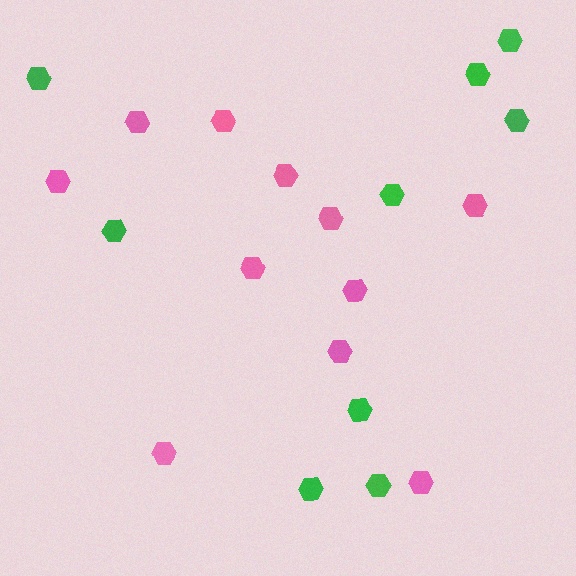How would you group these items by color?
There are 2 groups: one group of pink hexagons (11) and one group of green hexagons (9).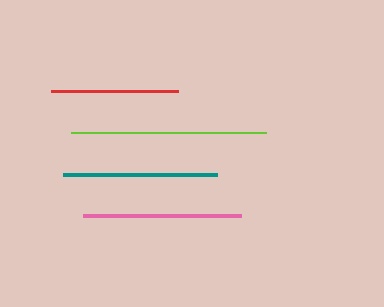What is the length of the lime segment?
The lime segment is approximately 195 pixels long.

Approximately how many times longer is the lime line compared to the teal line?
The lime line is approximately 1.3 times the length of the teal line.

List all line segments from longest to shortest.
From longest to shortest: lime, pink, teal, red.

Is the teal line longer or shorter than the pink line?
The pink line is longer than the teal line.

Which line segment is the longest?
The lime line is the longest at approximately 195 pixels.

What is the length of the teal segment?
The teal segment is approximately 154 pixels long.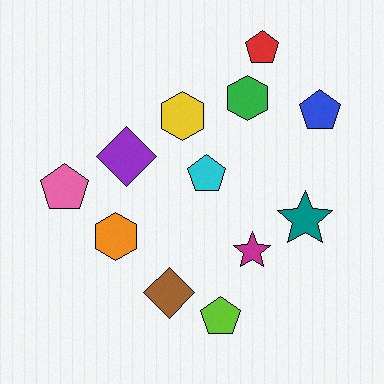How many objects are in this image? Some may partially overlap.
There are 12 objects.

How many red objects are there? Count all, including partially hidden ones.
There is 1 red object.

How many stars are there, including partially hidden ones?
There are 2 stars.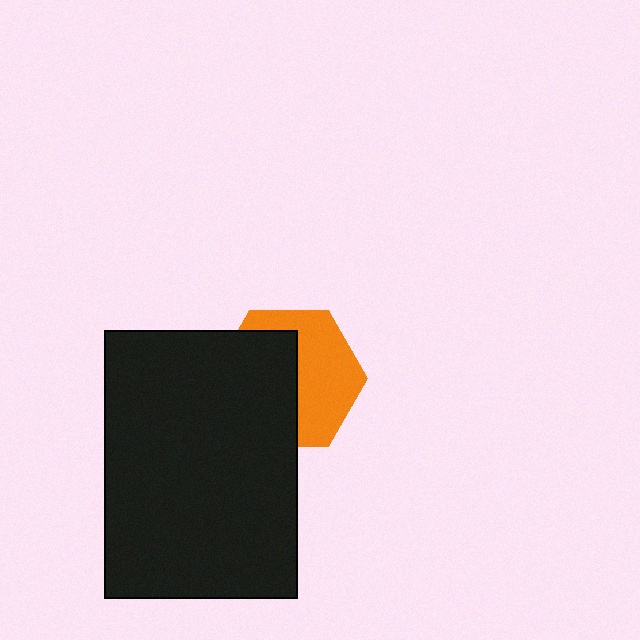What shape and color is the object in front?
The object in front is a black rectangle.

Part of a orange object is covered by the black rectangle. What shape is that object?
It is a hexagon.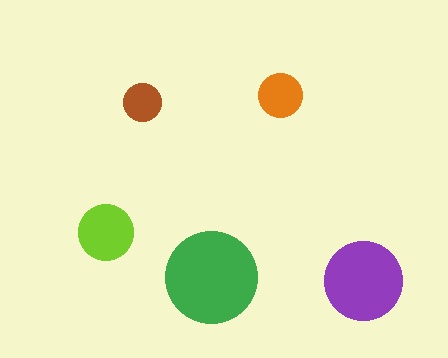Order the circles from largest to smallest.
the green one, the purple one, the lime one, the orange one, the brown one.